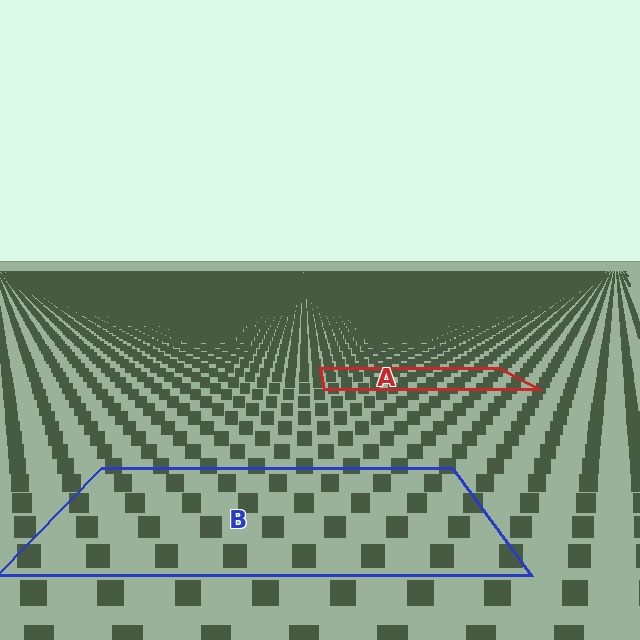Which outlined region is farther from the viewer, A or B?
Region A is farther from the viewer — the texture elements inside it appear smaller and more densely packed.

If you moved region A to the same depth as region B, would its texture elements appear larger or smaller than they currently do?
They would appear larger. At a closer depth, the same texture elements are projected at a bigger on-screen size.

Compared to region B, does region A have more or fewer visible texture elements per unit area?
Region A has more texture elements per unit area — they are packed more densely because it is farther away.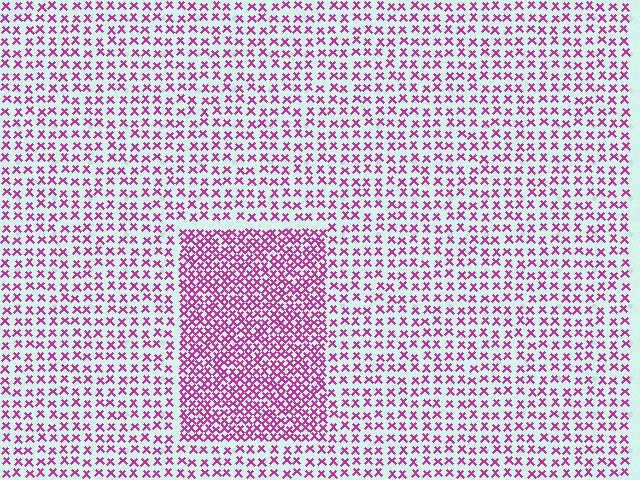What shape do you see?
I see a rectangle.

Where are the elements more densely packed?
The elements are more densely packed inside the rectangle boundary.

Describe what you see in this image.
The image contains small magenta elements arranged at two different densities. A rectangle-shaped region is visible where the elements are more densely packed than the surrounding area.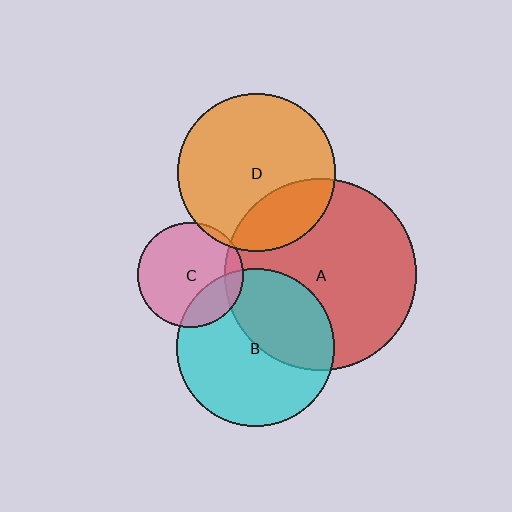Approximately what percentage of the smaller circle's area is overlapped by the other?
Approximately 10%.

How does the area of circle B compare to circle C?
Approximately 2.3 times.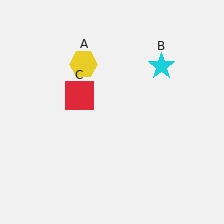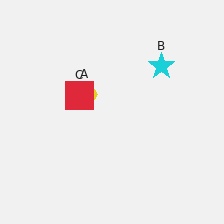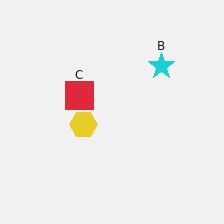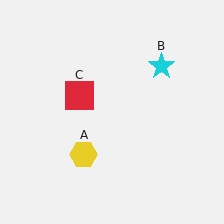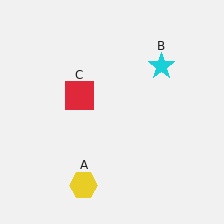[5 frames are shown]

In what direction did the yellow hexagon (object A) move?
The yellow hexagon (object A) moved down.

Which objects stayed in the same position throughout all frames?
Cyan star (object B) and red square (object C) remained stationary.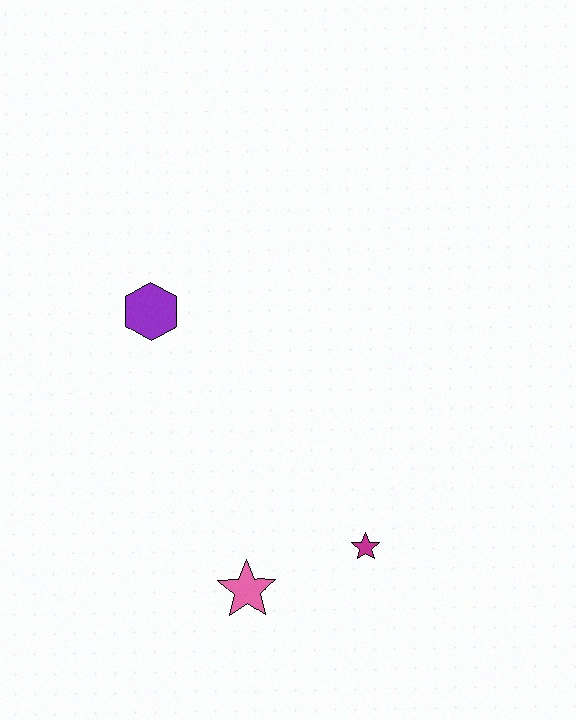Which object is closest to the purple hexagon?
The pink star is closest to the purple hexagon.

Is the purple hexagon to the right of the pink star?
No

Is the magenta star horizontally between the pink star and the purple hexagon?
No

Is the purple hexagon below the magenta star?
No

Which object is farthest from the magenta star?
The purple hexagon is farthest from the magenta star.